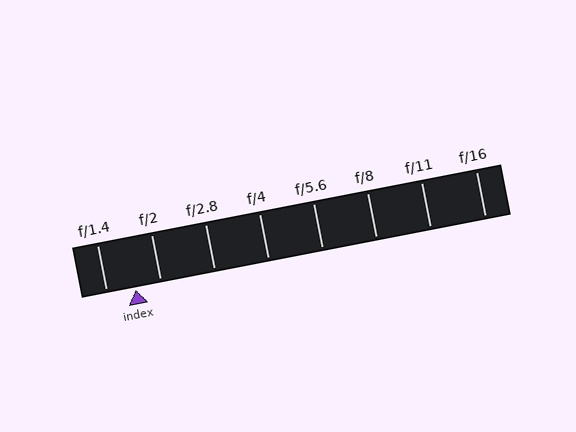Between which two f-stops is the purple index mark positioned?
The index mark is between f/1.4 and f/2.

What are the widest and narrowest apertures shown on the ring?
The widest aperture shown is f/1.4 and the narrowest is f/16.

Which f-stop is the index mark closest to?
The index mark is closest to f/2.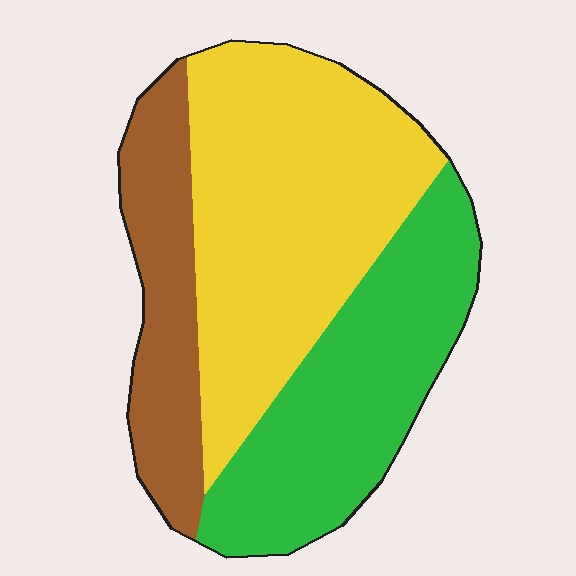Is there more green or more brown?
Green.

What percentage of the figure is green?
Green covers about 35% of the figure.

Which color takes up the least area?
Brown, at roughly 20%.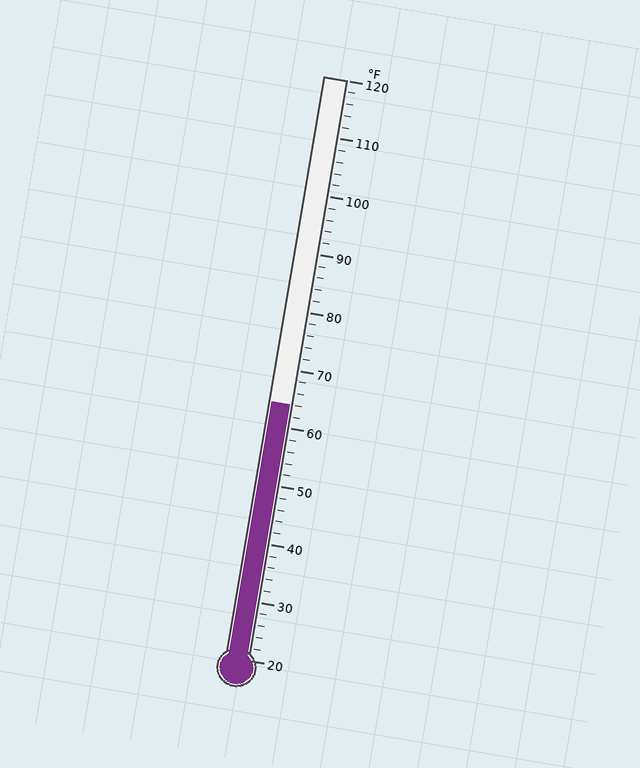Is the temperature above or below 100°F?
The temperature is below 100°F.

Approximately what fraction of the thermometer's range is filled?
The thermometer is filled to approximately 45% of its range.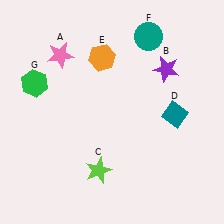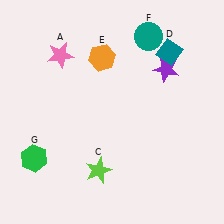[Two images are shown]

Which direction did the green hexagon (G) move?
The green hexagon (G) moved down.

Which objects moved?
The objects that moved are: the teal diamond (D), the green hexagon (G).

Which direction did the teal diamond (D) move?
The teal diamond (D) moved up.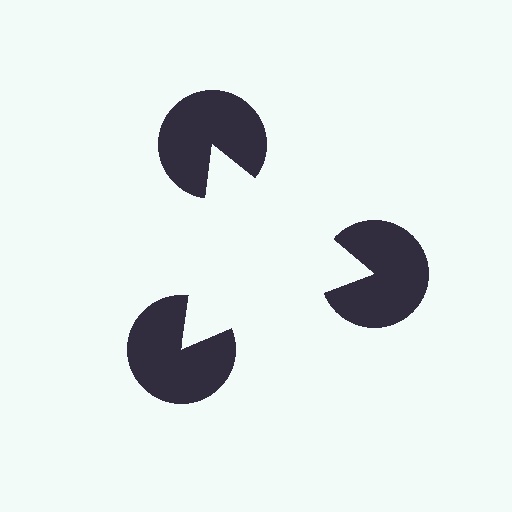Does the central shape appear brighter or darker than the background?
It typically appears slightly brighter than the background, even though no actual brightness change is drawn.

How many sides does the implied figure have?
3 sides.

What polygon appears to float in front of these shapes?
An illusory triangle — its edges are inferred from the aligned wedge cuts in the pac-man discs, not physically drawn.